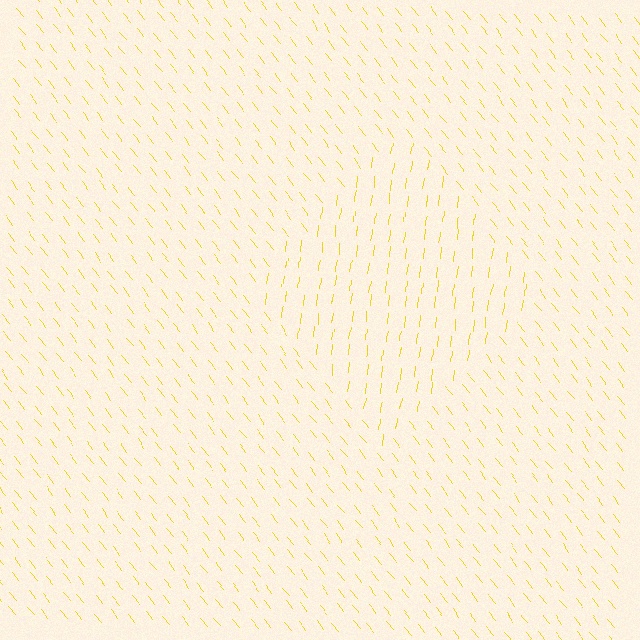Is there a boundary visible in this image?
Yes, there is a texture boundary formed by a change in line orientation.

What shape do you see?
I see a diamond.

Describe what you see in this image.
The image is filled with small yellow line segments. A diamond region in the image has lines oriented differently from the surrounding lines, creating a visible texture boundary.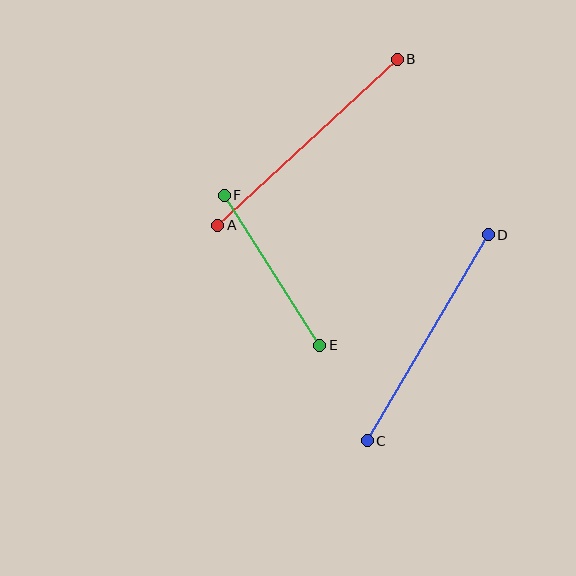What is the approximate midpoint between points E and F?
The midpoint is at approximately (272, 270) pixels.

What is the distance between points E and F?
The distance is approximately 178 pixels.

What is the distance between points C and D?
The distance is approximately 239 pixels.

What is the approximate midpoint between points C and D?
The midpoint is at approximately (428, 338) pixels.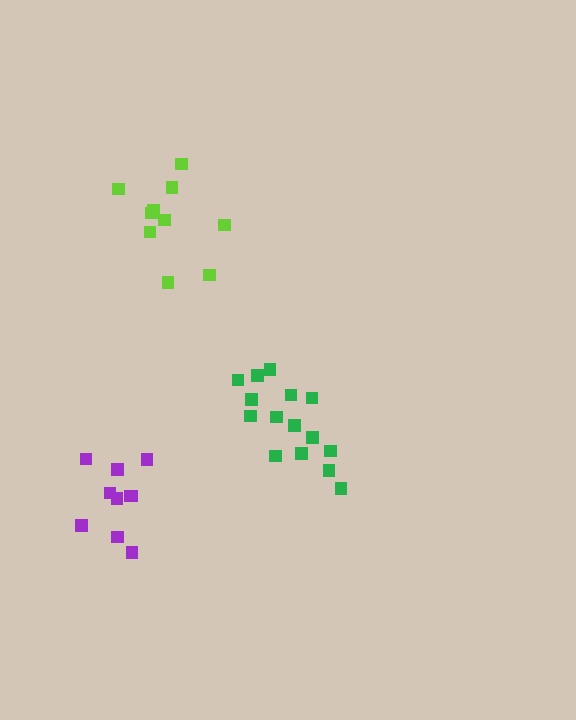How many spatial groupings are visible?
There are 3 spatial groupings.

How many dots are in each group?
Group 1: 10 dots, Group 2: 10 dots, Group 3: 15 dots (35 total).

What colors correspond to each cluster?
The clusters are colored: lime, purple, green.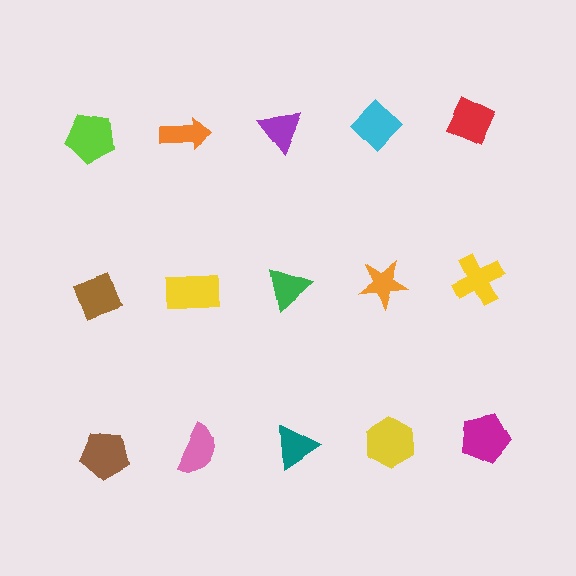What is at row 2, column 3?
A green triangle.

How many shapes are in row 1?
5 shapes.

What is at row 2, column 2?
A yellow rectangle.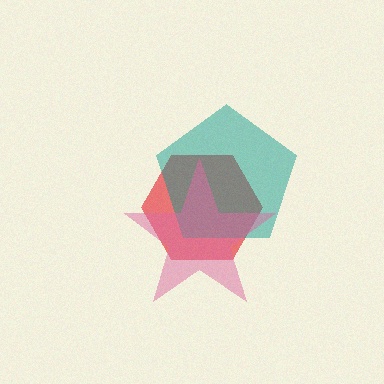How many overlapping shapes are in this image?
There are 3 overlapping shapes in the image.